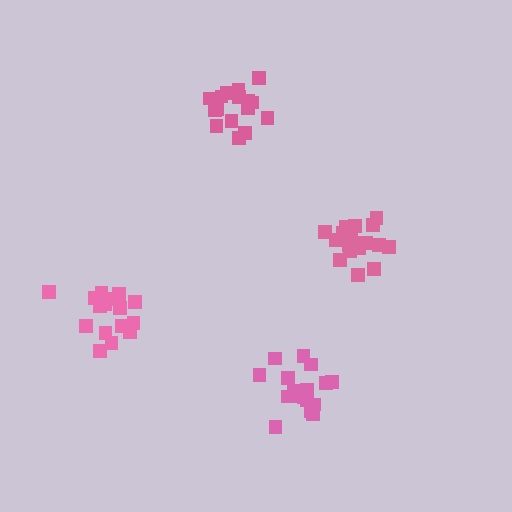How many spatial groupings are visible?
There are 4 spatial groupings.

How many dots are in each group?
Group 1: 18 dots, Group 2: 17 dots, Group 3: 16 dots, Group 4: 20 dots (71 total).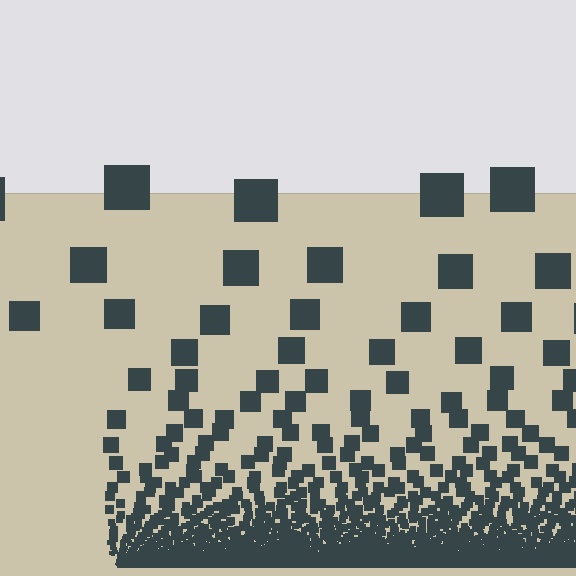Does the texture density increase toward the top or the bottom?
Density increases toward the bottom.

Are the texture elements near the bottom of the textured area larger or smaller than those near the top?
Smaller. The gradient is inverted — elements near the bottom are smaller and denser.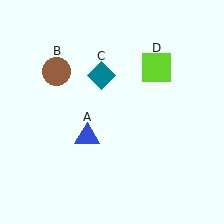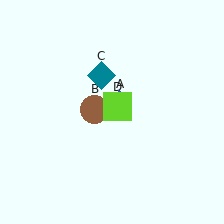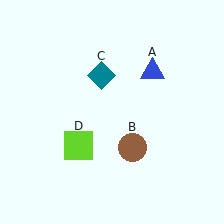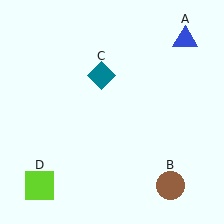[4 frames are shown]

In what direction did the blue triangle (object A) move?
The blue triangle (object A) moved up and to the right.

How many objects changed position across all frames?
3 objects changed position: blue triangle (object A), brown circle (object B), lime square (object D).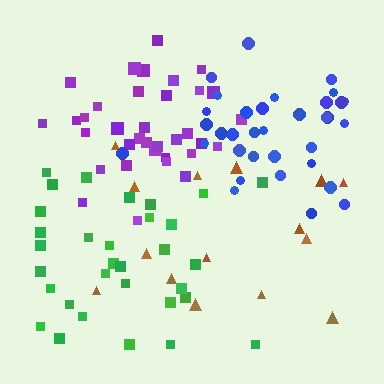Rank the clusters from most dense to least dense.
purple, blue, green, brown.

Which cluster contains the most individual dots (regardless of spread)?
Purple (35).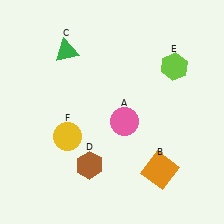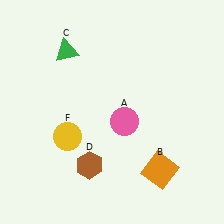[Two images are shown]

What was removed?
The lime hexagon (E) was removed in Image 2.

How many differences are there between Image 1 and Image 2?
There is 1 difference between the two images.